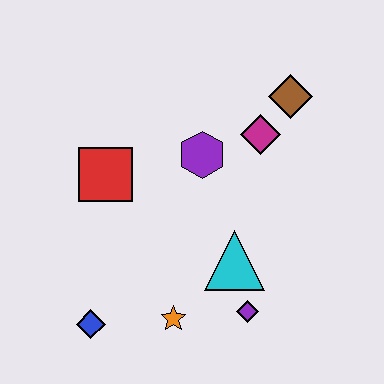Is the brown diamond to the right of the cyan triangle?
Yes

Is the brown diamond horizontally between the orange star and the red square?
No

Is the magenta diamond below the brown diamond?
Yes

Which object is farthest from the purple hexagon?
The blue diamond is farthest from the purple hexagon.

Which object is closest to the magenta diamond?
The brown diamond is closest to the magenta diamond.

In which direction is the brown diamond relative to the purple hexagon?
The brown diamond is to the right of the purple hexagon.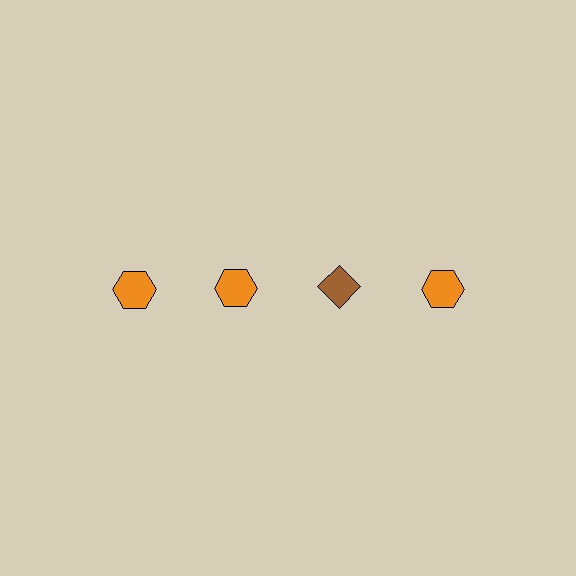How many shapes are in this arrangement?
There are 4 shapes arranged in a grid pattern.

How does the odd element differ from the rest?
It differs in both color (brown instead of orange) and shape (diamond instead of hexagon).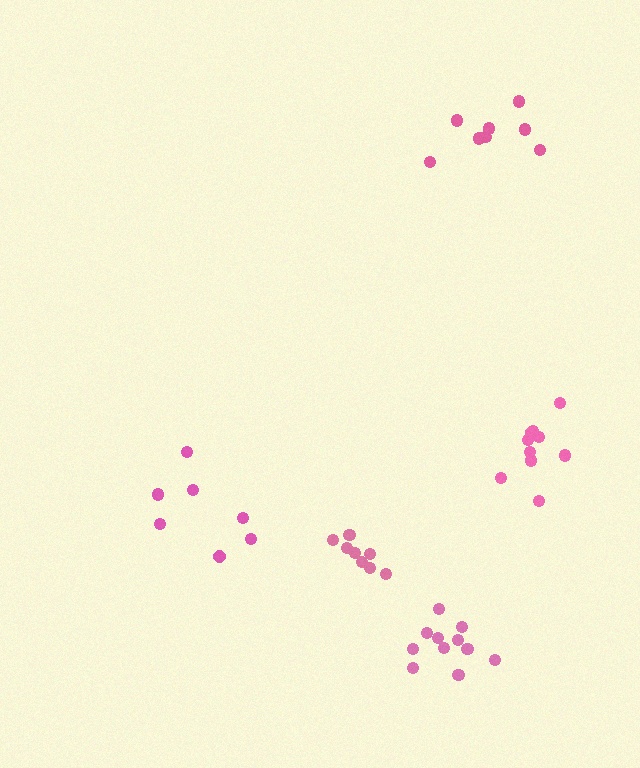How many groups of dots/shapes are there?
There are 5 groups.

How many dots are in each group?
Group 1: 8 dots, Group 2: 8 dots, Group 3: 10 dots, Group 4: 7 dots, Group 5: 11 dots (44 total).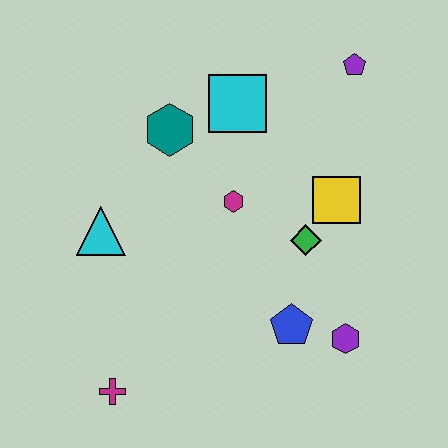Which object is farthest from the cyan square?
The magenta cross is farthest from the cyan square.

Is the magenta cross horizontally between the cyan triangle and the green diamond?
Yes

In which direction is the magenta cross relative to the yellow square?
The magenta cross is to the left of the yellow square.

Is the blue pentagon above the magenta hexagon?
No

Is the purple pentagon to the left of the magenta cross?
No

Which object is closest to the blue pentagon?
The purple hexagon is closest to the blue pentagon.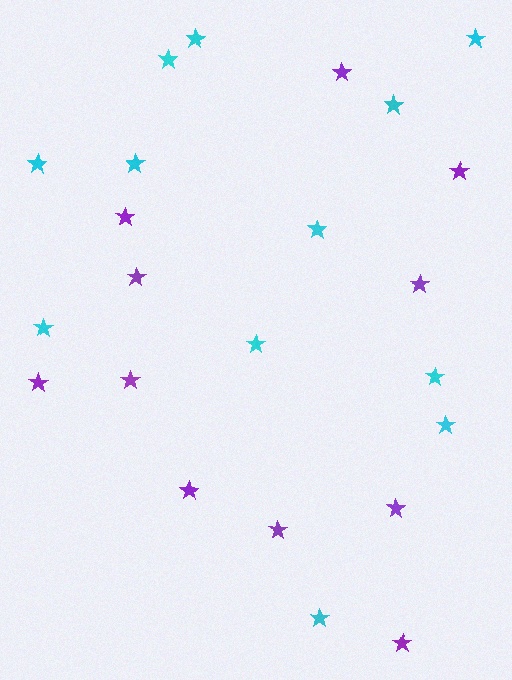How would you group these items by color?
There are 2 groups: one group of cyan stars (12) and one group of purple stars (11).